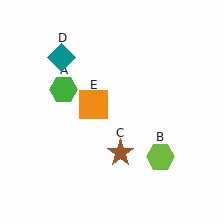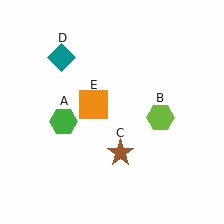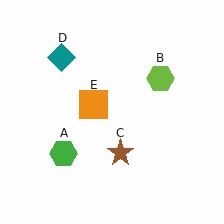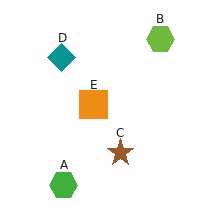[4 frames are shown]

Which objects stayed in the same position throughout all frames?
Brown star (object C) and teal diamond (object D) and orange square (object E) remained stationary.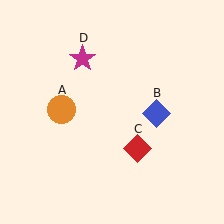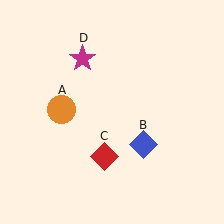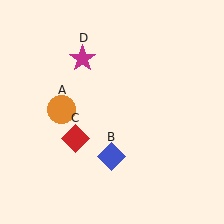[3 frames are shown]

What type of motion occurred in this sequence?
The blue diamond (object B), red diamond (object C) rotated clockwise around the center of the scene.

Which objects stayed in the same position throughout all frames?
Orange circle (object A) and magenta star (object D) remained stationary.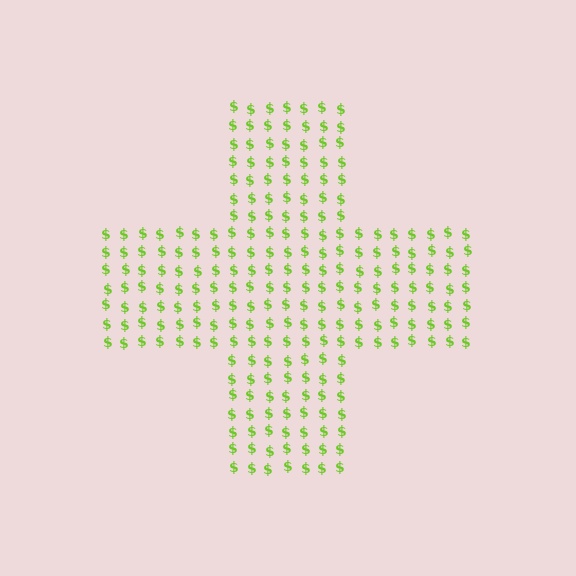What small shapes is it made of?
It is made of small dollar signs.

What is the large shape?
The large shape is a cross.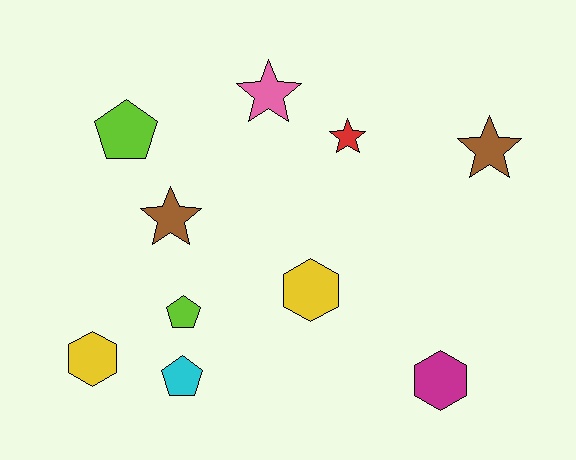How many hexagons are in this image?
There are 3 hexagons.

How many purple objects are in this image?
There are no purple objects.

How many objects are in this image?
There are 10 objects.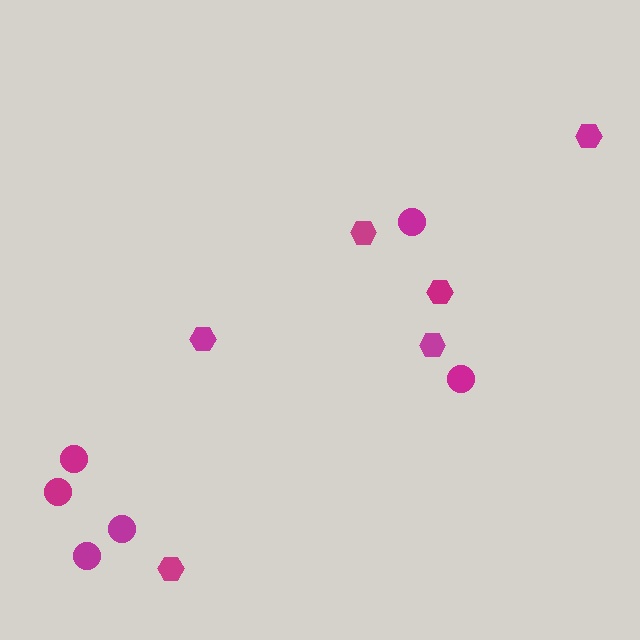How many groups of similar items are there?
There are 2 groups: one group of hexagons (6) and one group of circles (6).